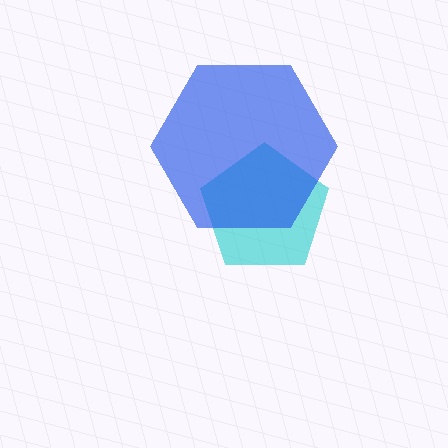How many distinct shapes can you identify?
There are 2 distinct shapes: a cyan pentagon, a blue hexagon.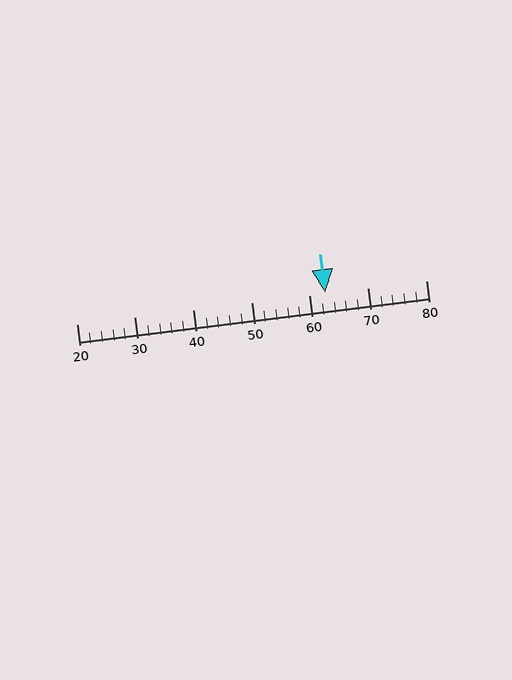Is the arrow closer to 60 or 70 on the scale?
The arrow is closer to 60.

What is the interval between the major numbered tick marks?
The major tick marks are spaced 10 units apart.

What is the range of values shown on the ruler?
The ruler shows values from 20 to 80.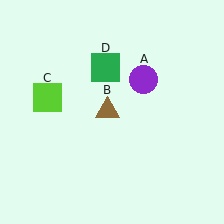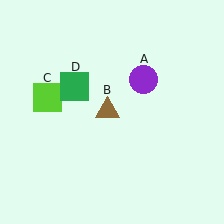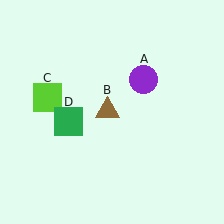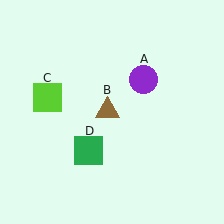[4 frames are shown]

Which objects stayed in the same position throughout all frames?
Purple circle (object A) and brown triangle (object B) and lime square (object C) remained stationary.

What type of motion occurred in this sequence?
The green square (object D) rotated counterclockwise around the center of the scene.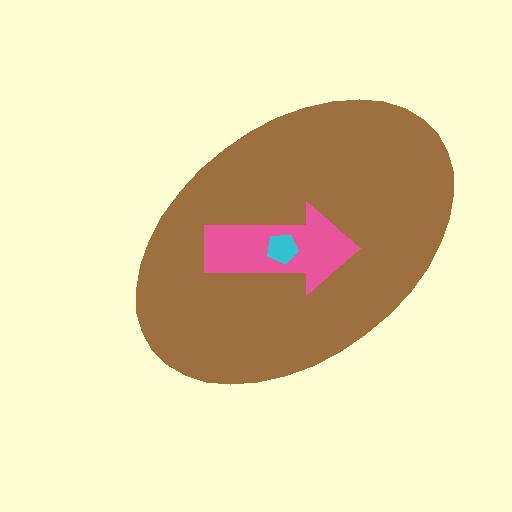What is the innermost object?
The cyan pentagon.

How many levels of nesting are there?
3.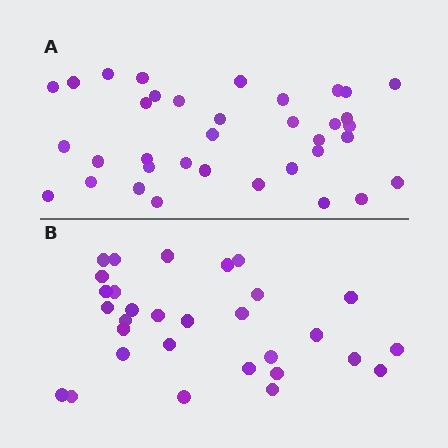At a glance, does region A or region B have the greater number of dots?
Region A (the top region) has more dots.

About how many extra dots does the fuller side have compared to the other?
Region A has about 6 more dots than region B.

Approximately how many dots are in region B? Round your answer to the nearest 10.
About 30 dots.